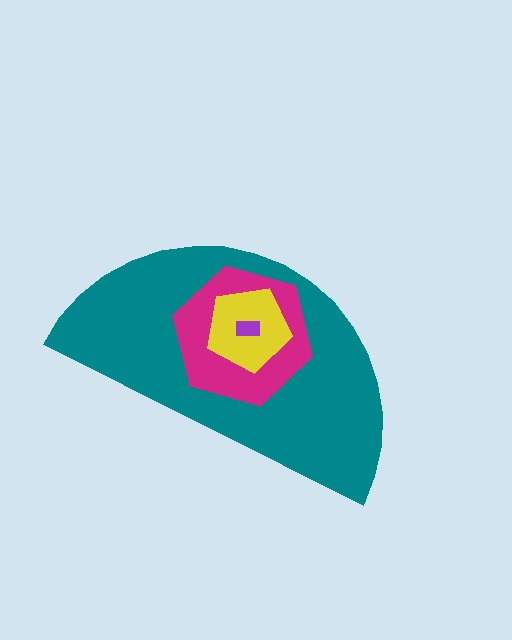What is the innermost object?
The purple rectangle.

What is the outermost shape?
The teal semicircle.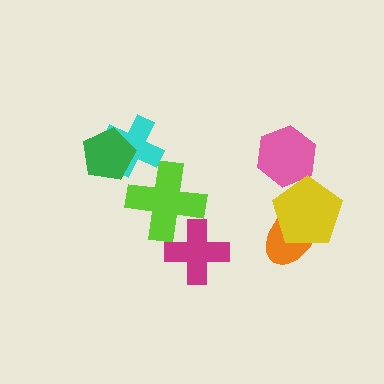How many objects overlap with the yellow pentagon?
2 objects overlap with the yellow pentagon.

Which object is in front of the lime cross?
The magenta cross is in front of the lime cross.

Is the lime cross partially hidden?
Yes, it is partially covered by another shape.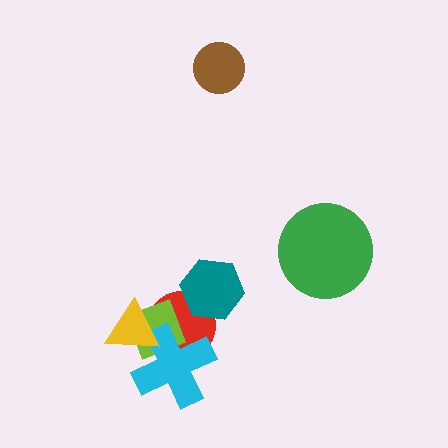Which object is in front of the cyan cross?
The yellow triangle is in front of the cyan cross.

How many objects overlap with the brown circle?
0 objects overlap with the brown circle.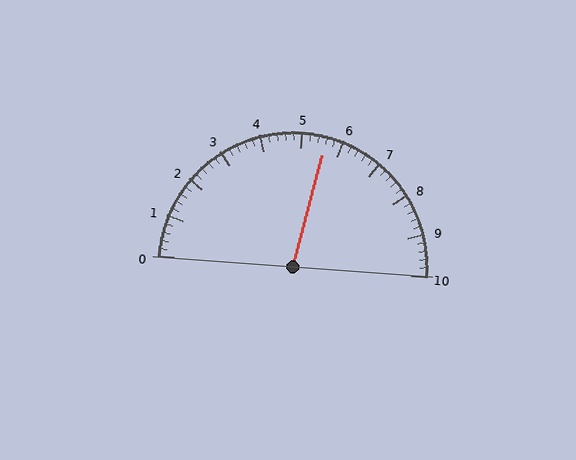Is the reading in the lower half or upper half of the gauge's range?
The reading is in the upper half of the range (0 to 10).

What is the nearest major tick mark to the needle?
The nearest major tick mark is 6.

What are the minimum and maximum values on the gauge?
The gauge ranges from 0 to 10.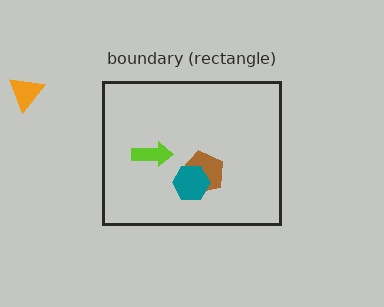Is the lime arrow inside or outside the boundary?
Inside.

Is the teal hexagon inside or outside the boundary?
Inside.